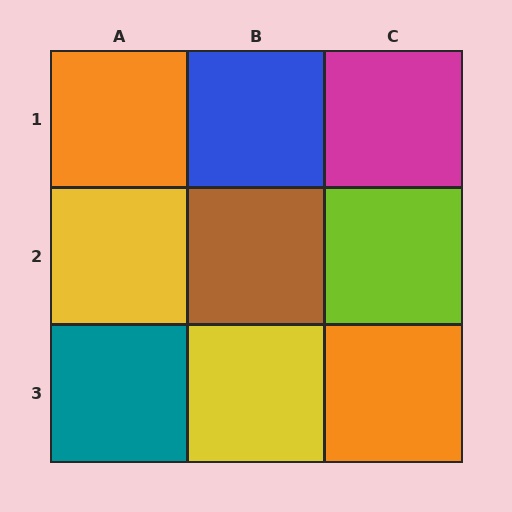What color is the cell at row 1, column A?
Orange.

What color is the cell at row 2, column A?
Yellow.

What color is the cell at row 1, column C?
Magenta.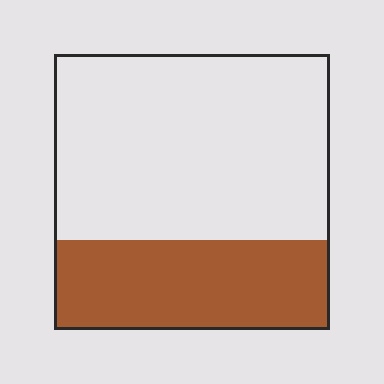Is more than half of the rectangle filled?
No.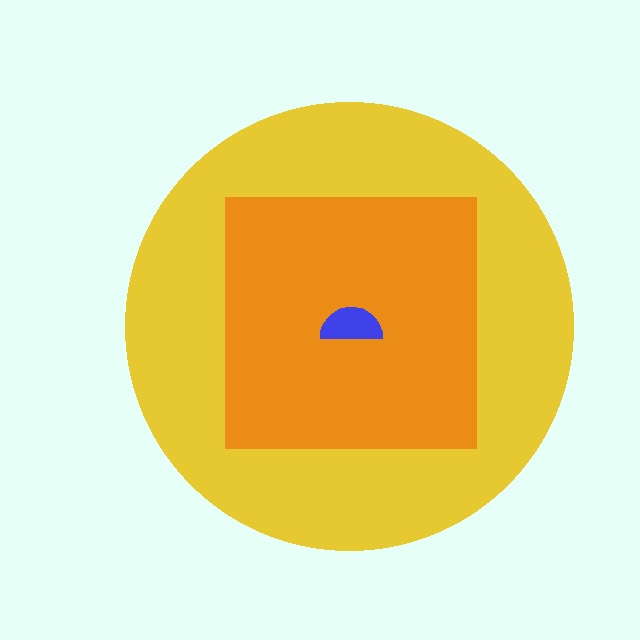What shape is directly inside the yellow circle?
The orange square.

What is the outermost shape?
The yellow circle.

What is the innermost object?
The blue semicircle.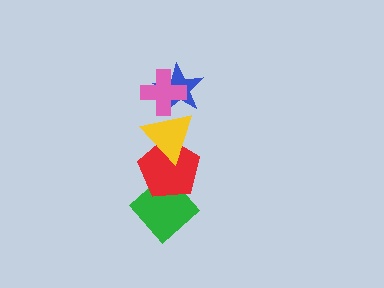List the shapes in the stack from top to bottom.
From top to bottom: the pink cross, the blue star, the yellow triangle, the red pentagon, the green diamond.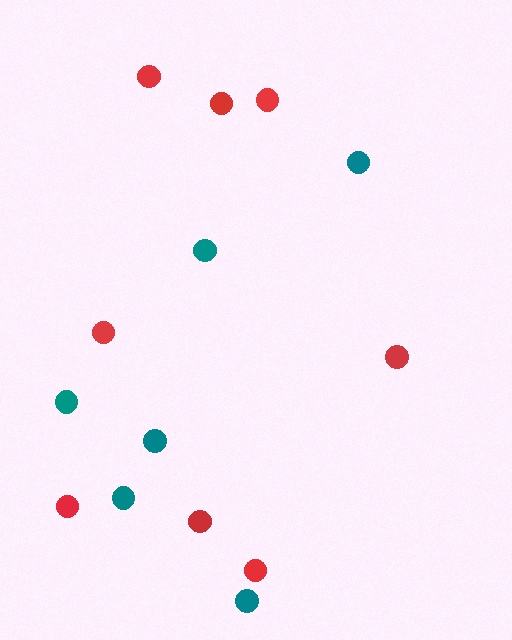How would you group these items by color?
There are 2 groups: one group of teal circles (6) and one group of red circles (8).